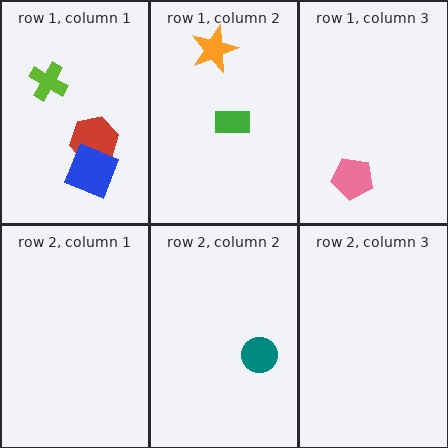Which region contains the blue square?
The row 1, column 1 region.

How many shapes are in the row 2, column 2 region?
1.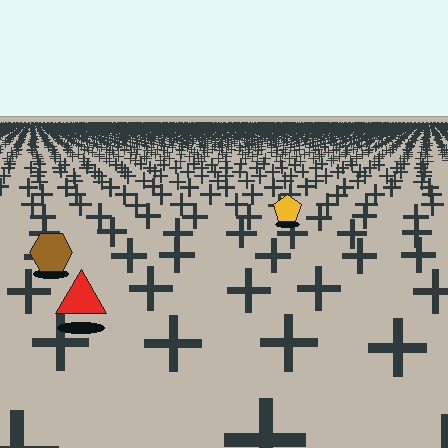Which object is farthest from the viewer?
The yellow pentagon is farthest from the viewer. It appears smaller and the ground texture around it is denser.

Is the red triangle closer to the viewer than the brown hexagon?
Yes. The red triangle is closer — you can tell from the texture gradient: the ground texture is coarser near it.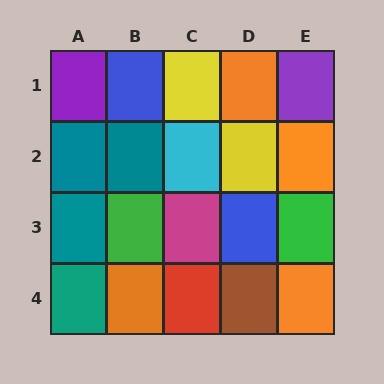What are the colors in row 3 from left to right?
Teal, green, magenta, blue, green.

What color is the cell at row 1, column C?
Yellow.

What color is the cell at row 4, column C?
Red.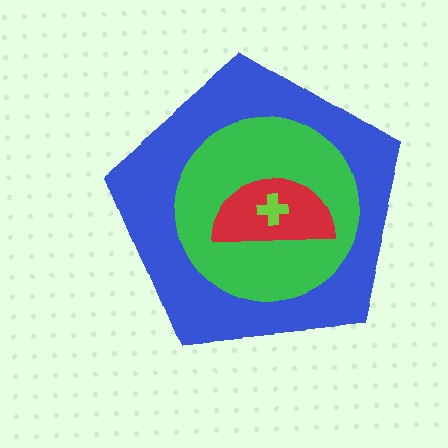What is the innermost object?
The lime cross.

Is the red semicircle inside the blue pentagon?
Yes.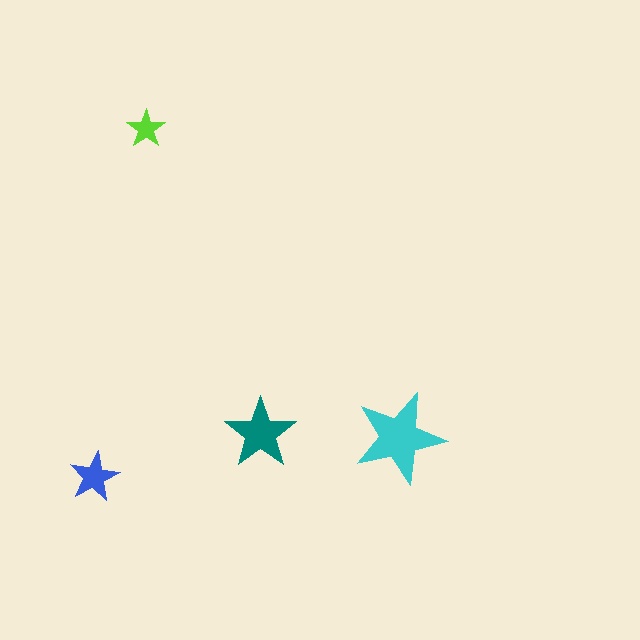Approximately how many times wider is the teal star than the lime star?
About 2 times wider.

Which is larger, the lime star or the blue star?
The blue one.